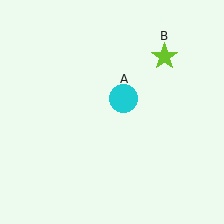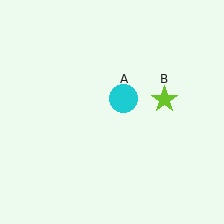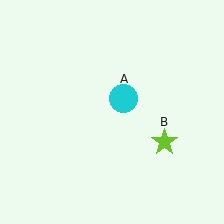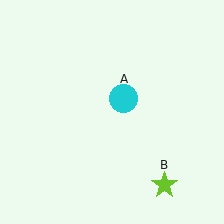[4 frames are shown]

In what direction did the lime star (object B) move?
The lime star (object B) moved down.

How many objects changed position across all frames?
1 object changed position: lime star (object B).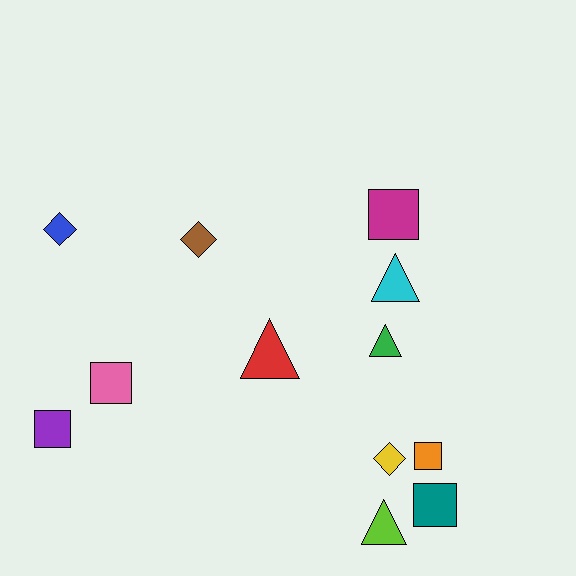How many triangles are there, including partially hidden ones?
There are 4 triangles.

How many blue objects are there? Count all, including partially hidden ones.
There is 1 blue object.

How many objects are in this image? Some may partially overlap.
There are 12 objects.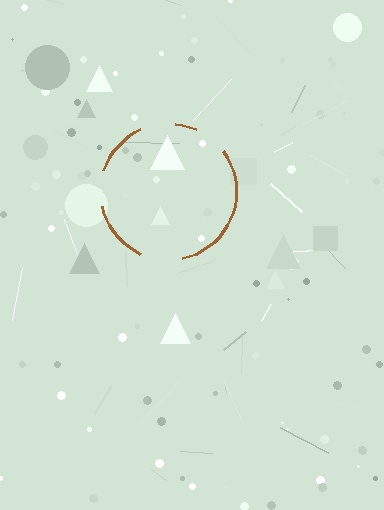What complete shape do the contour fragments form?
The contour fragments form a circle.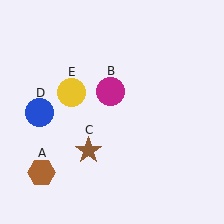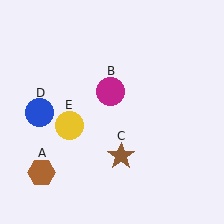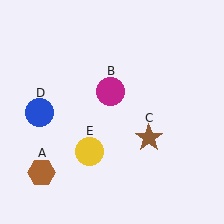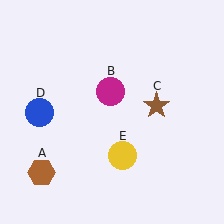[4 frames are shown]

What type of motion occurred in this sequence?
The brown star (object C), yellow circle (object E) rotated counterclockwise around the center of the scene.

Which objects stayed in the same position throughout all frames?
Brown hexagon (object A) and magenta circle (object B) and blue circle (object D) remained stationary.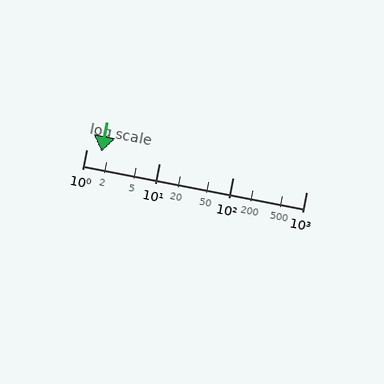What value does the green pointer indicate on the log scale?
The pointer indicates approximately 1.6.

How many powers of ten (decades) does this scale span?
The scale spans 3 decades, from 1 to 1000.